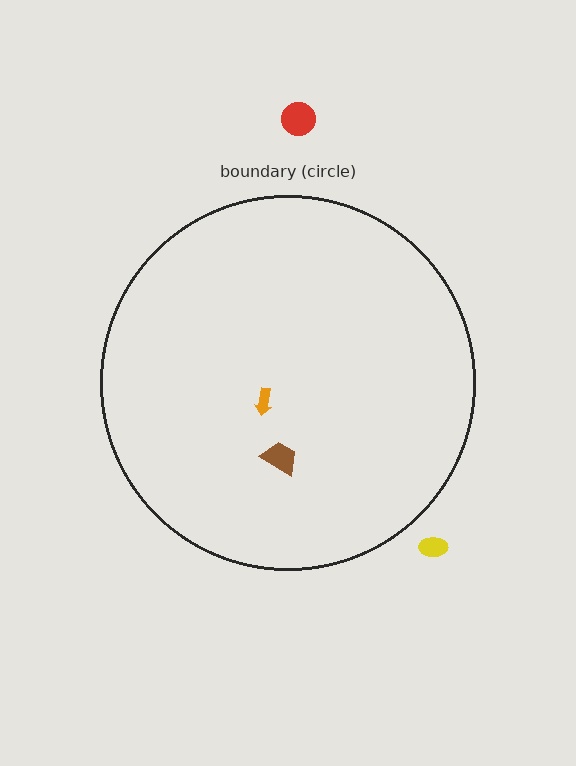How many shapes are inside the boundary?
2 inside, 2 outside.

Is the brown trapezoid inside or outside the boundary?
Inside.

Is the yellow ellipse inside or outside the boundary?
Outside.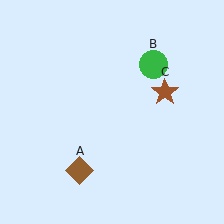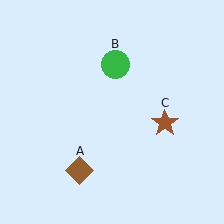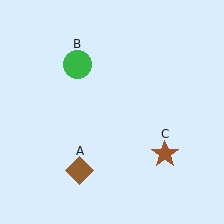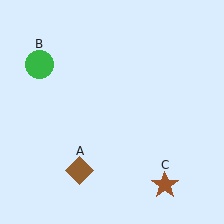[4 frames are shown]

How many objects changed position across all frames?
2 objects changed position: green circle (object B), brown star (object C).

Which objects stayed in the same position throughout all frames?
Brown diamond (object A) remained stationary.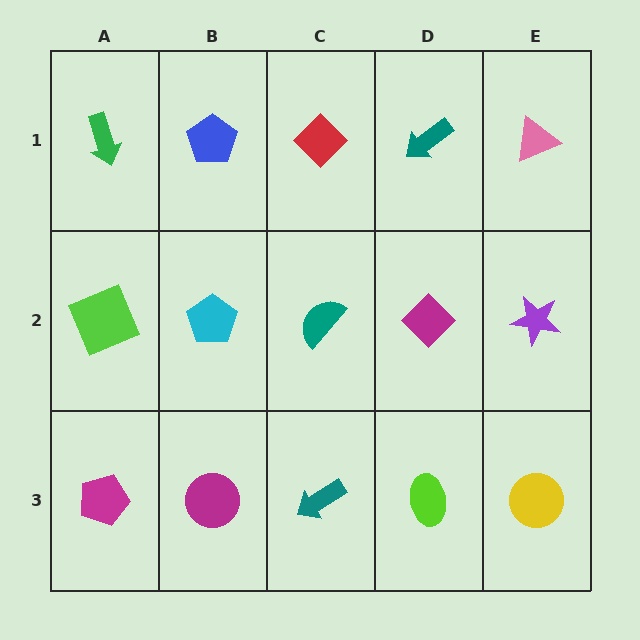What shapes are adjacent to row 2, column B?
A blue pentagon (row 1, column B), a magenta circle (row 3, column B), a lime square (row 2, column A), a teal semicircle (row 2, column C).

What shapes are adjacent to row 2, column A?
A green arrow (row 1, column A), a magenta pentagon (row 3, column A), a cyan pentagon (row 2, column B).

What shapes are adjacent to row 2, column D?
A teal arrow (row 1, column D), a lime ellipse (row 3, column D), a teal semicircle (row 2, column C), a purple star (row 2, column E).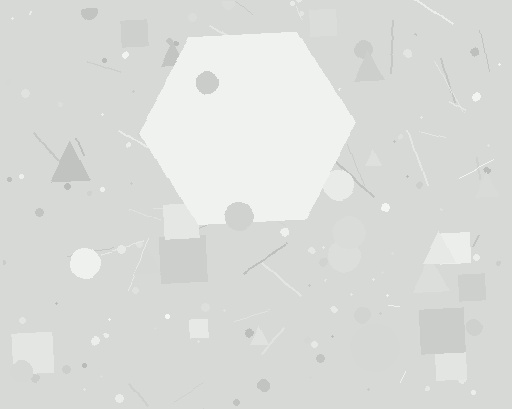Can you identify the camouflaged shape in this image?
The camouflaged shape is a hexagon.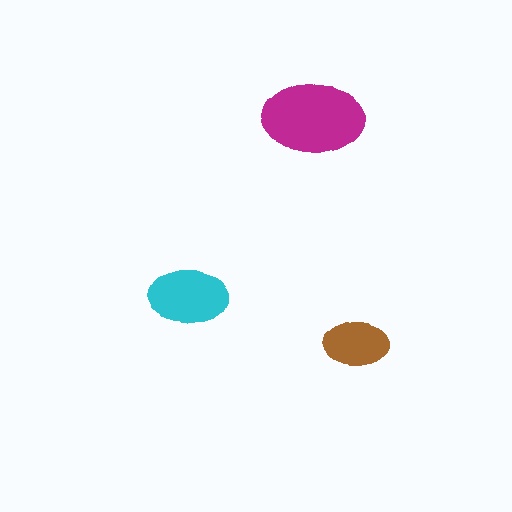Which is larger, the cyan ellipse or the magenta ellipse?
The magenta one.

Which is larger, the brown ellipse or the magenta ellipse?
The magenta one.